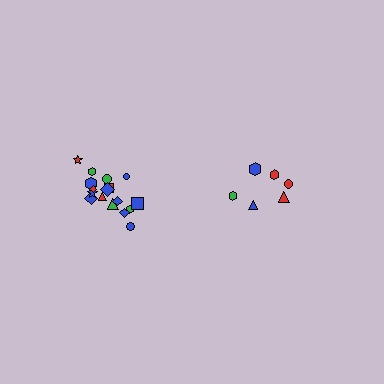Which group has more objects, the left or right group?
The left group.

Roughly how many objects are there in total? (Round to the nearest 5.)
Roughly 25 objects in total.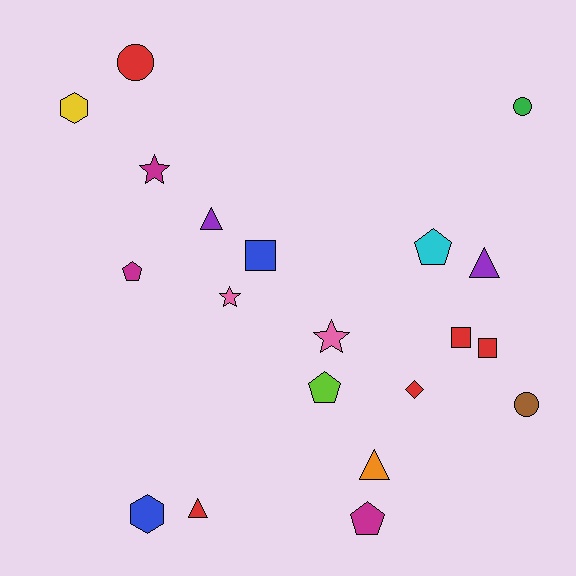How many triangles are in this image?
There are 4 triangles.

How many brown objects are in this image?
There is 1 brown object.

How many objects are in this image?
There are 20 objects.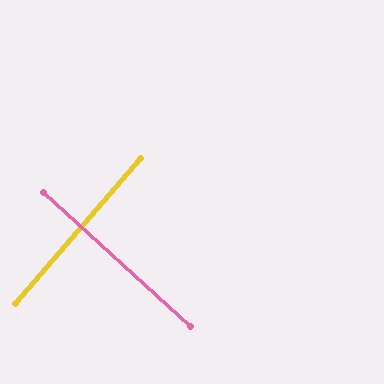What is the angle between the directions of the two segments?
Approximately 88 degrees.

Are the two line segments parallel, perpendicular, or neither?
Perpendicular — they meet at approximately 88°.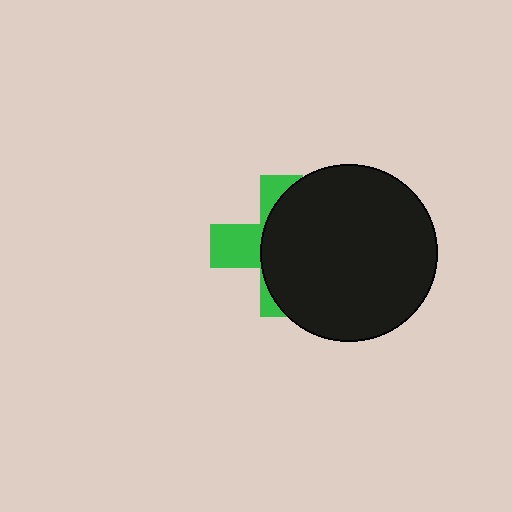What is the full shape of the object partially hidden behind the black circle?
The partially hidden object is a green cross.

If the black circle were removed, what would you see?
You would see the complete green cross.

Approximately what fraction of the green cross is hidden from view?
Roughly 64% of the green cross is hidden behind the black circle.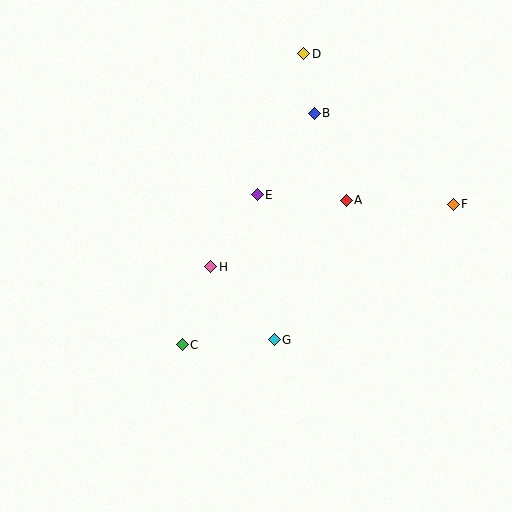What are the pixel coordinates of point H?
Point H is at (211, 267).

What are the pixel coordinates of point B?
Point B is at (314, 113).